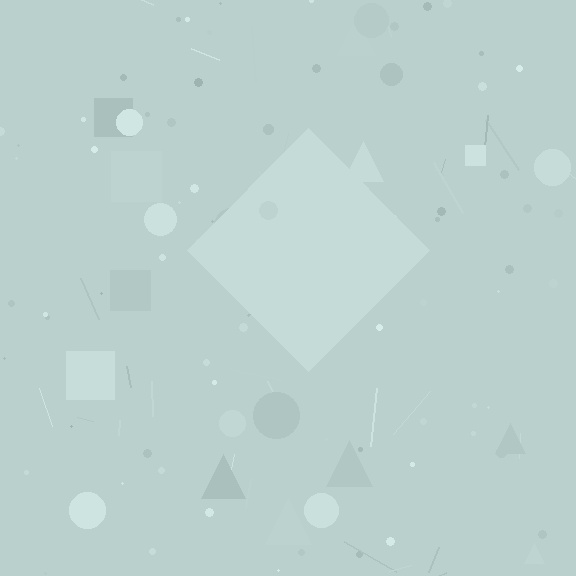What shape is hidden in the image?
A diamond is hidden in the image.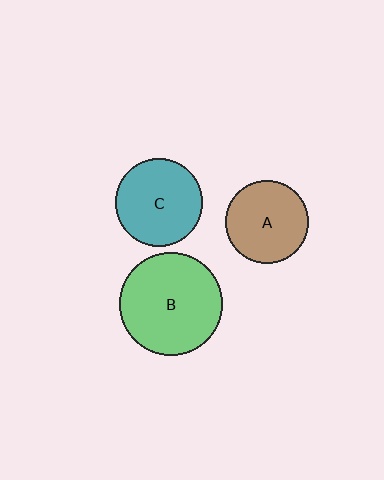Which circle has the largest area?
Circle B (green).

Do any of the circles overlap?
No, none of the circles overlap.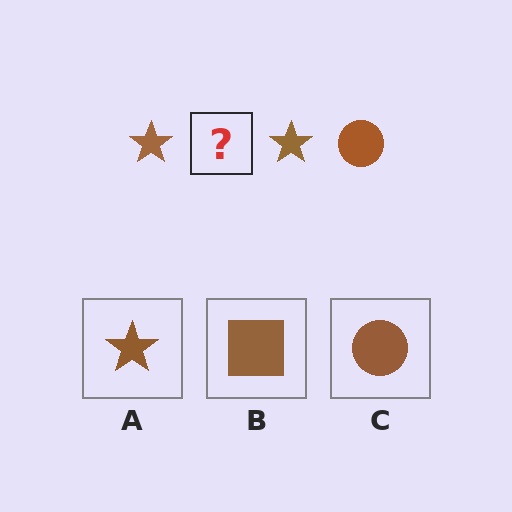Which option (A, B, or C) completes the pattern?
C.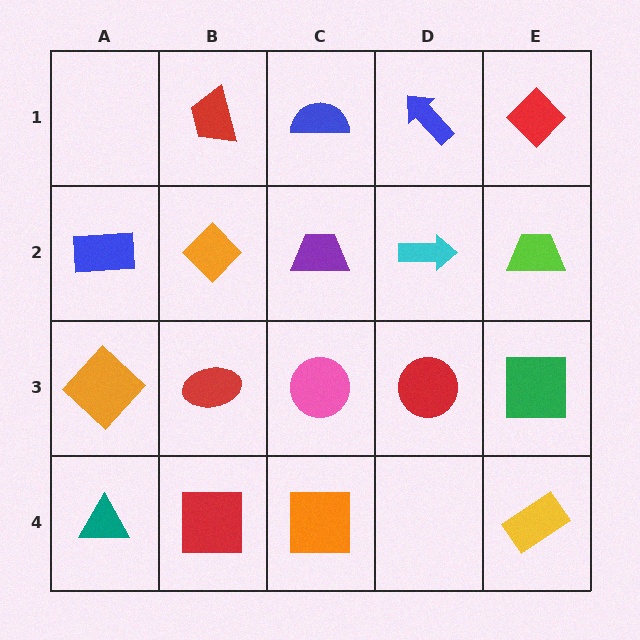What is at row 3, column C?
A pink circle.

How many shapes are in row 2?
5 shapes.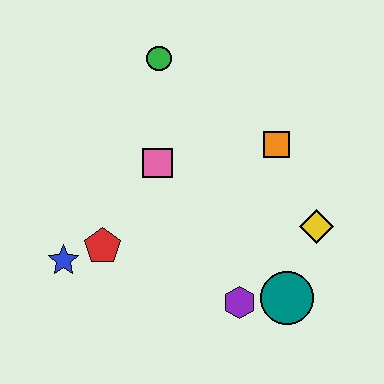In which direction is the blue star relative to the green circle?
The blue star is below the green circle.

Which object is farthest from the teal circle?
The green circle is farthest from the teal circle.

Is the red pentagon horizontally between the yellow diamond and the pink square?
No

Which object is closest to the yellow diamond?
The teal circle is closest to the yellow diamond.